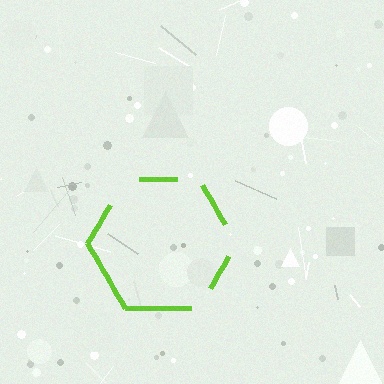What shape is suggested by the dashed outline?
The dashed outline suggests a hexagon.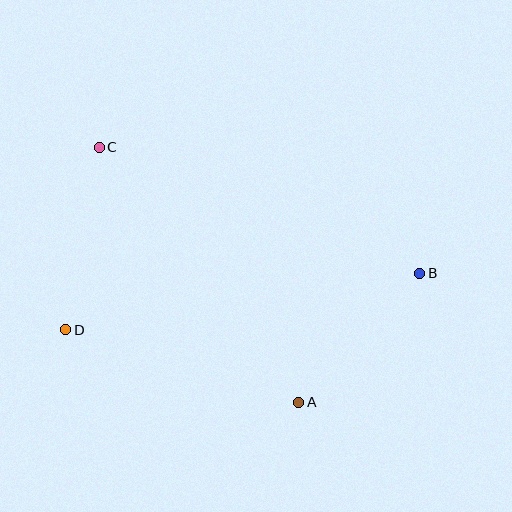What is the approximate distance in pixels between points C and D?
The distance between C and D is approximately 185 pixels.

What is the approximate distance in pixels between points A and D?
The distance between A and D is approximately 244 pixels.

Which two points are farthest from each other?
Points B and D are farthest from each other.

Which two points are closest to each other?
Points A and B are closest to each other.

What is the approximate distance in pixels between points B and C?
The distance between B and C is approximately 344 pixels.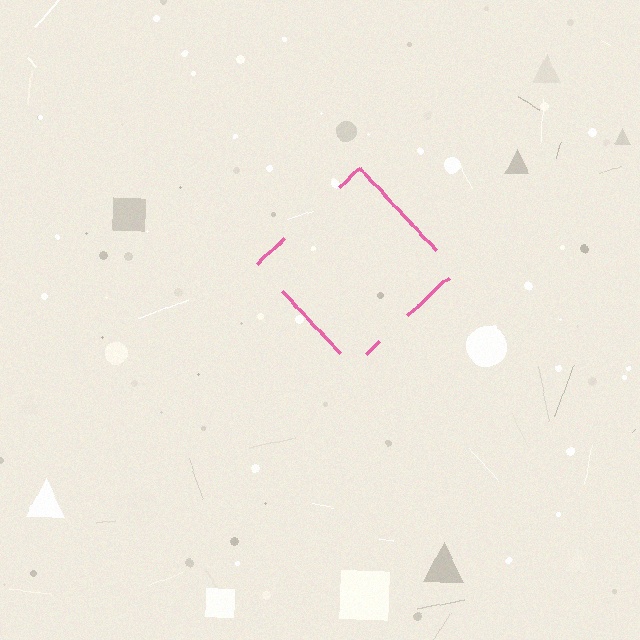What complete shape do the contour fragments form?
The contour fragments form a diamond.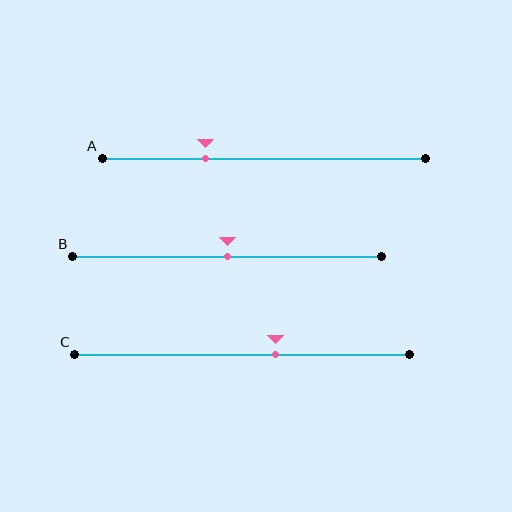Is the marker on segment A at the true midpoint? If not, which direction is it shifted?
No, the marker on segment A is shifted to the left by about 18% of the segment length.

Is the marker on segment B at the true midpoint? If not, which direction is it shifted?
Yes, the marker on segment B is at the true midpoint.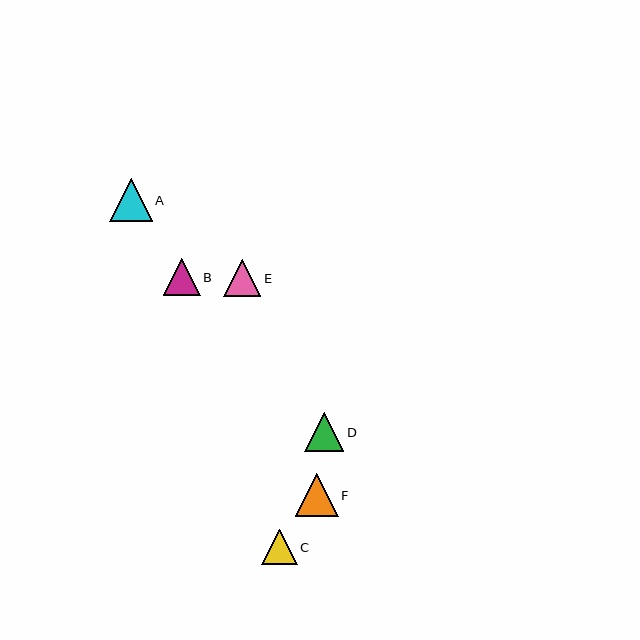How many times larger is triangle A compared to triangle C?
Triangle A is approximately 1.2 times the size of triangle C.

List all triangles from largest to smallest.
From largest to smallest: F, A, D, E, B, C.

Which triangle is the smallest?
Triangle C is the smallest with a size of approximately 36 pixels.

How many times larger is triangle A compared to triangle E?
Triangle A is approximately 1.1 times the size of triangle E.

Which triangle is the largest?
Triangle F is the largest with a size of approximately 43 pixels.